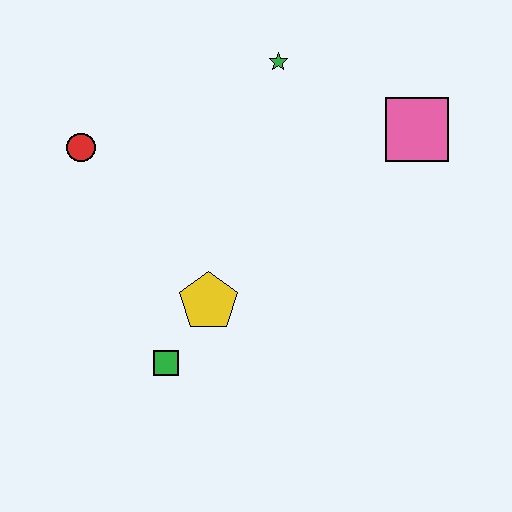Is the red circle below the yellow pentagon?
No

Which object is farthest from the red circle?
The pink square is farthest from the red circle.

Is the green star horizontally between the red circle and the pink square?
Yes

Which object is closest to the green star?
The pink square is closest to the green star.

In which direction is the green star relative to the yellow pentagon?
The green star is above the yellow pentagon.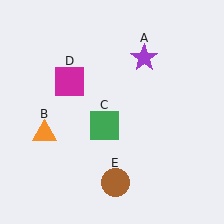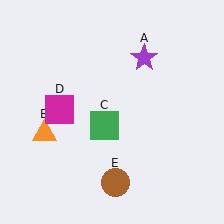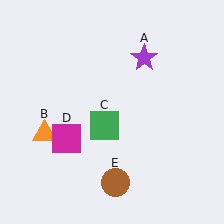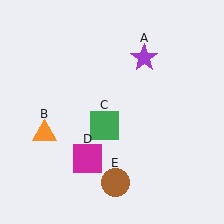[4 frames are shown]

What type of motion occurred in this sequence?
The magenta square (object D) rotated counterclockwise around the center of the scene.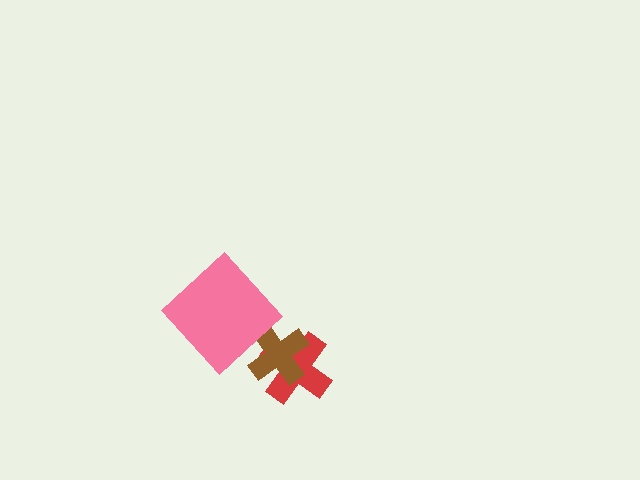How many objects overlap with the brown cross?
1 object overlaps with the brown cross.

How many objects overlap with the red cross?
1 object overlaps with the red cross.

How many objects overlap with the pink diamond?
0 objects overlap with the pink diamond.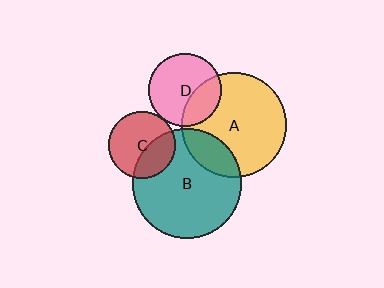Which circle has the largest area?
Circle B (teal).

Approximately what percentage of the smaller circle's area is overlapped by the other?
Approximately 20%.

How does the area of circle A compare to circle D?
Approximately 2.1 times.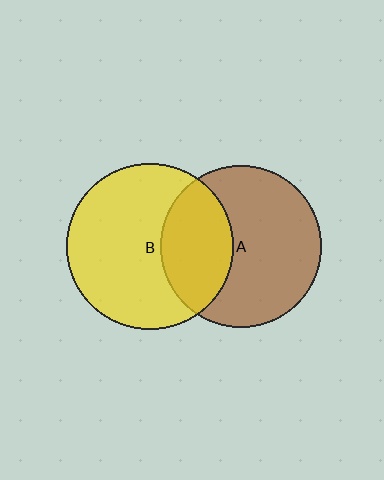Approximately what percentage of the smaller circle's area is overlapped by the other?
Approximately 35%.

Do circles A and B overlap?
Yes.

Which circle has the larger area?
Circle B (yellow).